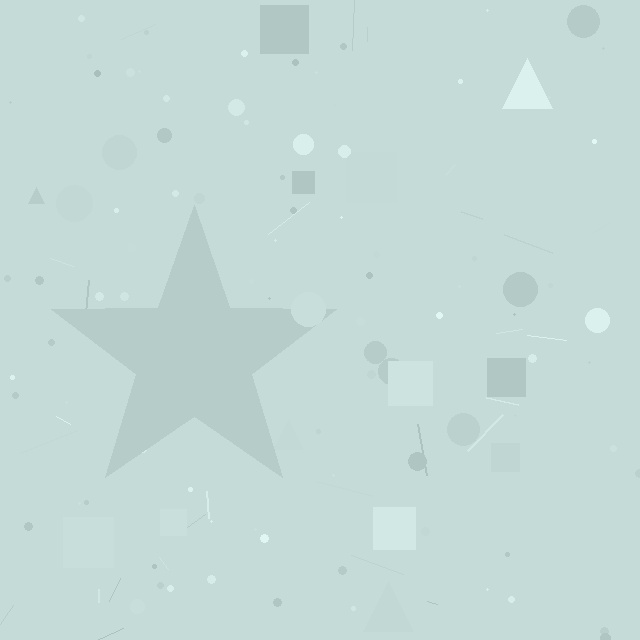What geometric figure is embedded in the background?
A star is embedded in the background.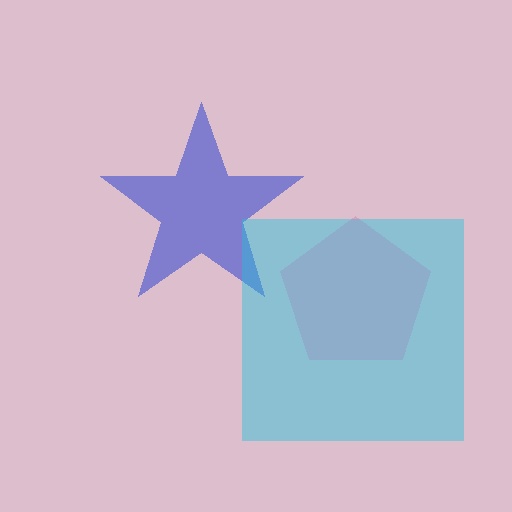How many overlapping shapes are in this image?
There are 3 overlapping shapes in the image.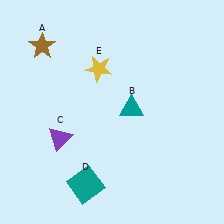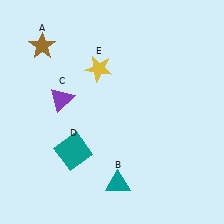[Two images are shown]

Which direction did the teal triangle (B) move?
The teal triangle (B) moved down.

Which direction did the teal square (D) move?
The teal square (D) moved up.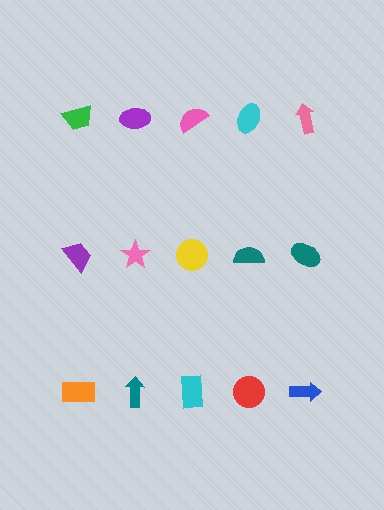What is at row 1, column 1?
A green trapezoid.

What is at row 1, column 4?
A cyan ellipse.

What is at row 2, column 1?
A purple trapezoid.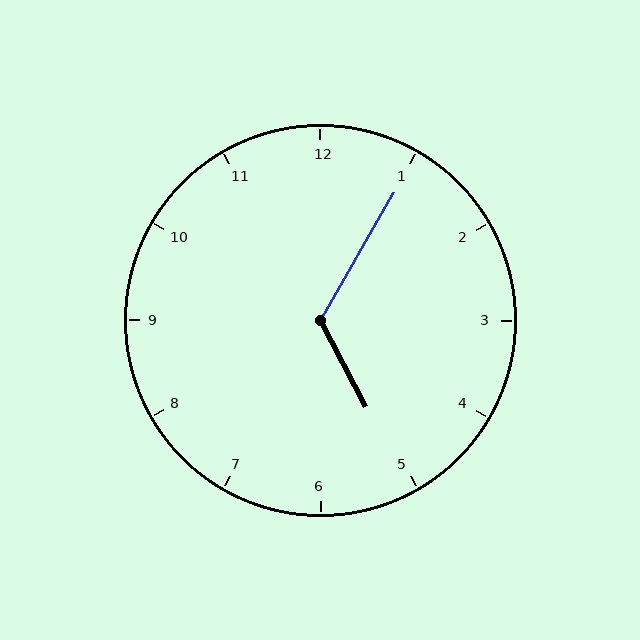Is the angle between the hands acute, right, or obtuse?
It is obtuse.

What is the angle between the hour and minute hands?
Approximately 122 degrees.